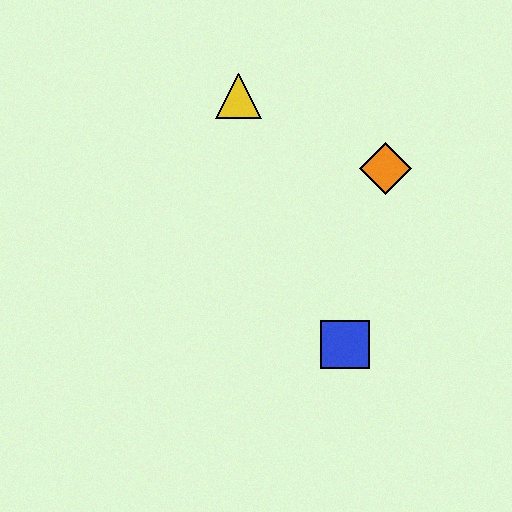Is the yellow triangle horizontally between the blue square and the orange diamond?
No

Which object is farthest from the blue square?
The yellow triangle is farthest from the blue square.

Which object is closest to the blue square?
The orange diamond is closest to the blue square.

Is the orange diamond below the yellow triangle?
Yes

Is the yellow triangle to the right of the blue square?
No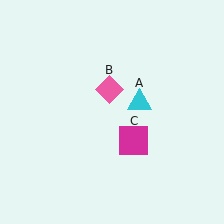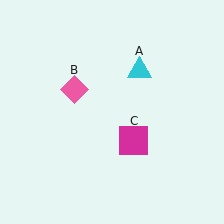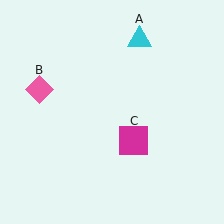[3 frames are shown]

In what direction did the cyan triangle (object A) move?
The cyan triangle (object A) moved up.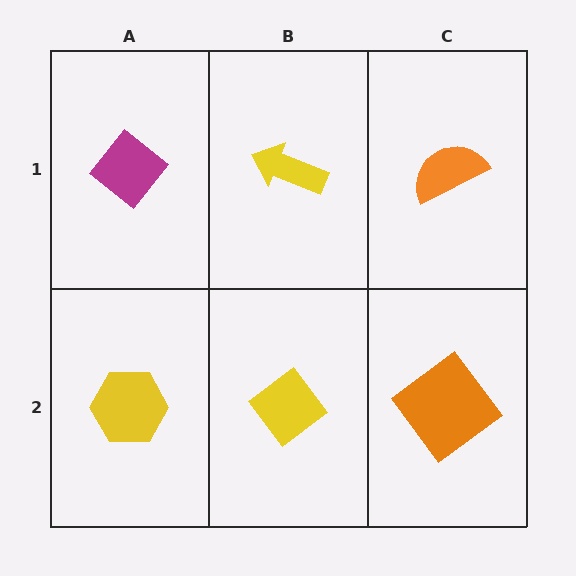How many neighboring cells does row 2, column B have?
3.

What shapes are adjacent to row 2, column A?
A magenta diamond (row 1, column A), a yellow diamond (row 2, column B).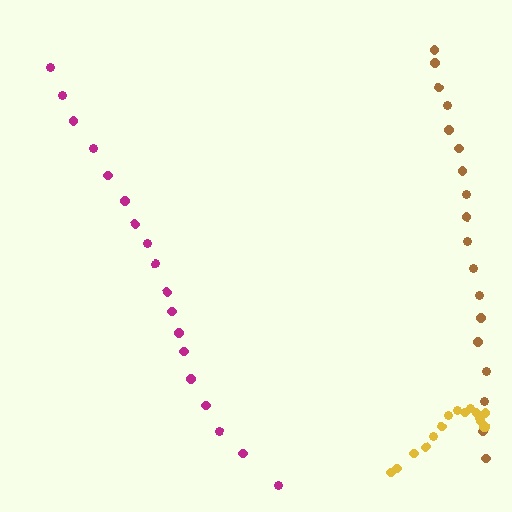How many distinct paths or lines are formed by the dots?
There are 3 distinct paths.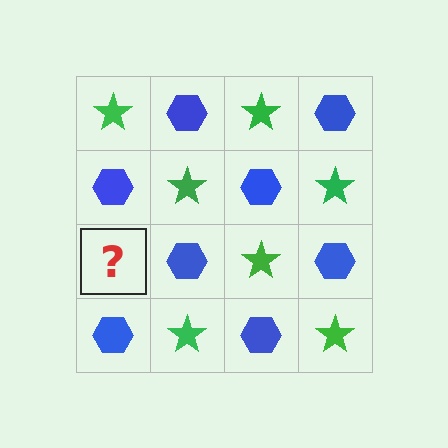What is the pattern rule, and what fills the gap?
The rule is that it alternates green star and blue hexagon in a checkerboard pattern. The gap should be filled with a green star.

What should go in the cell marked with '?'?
The missing cell should contain a green star.